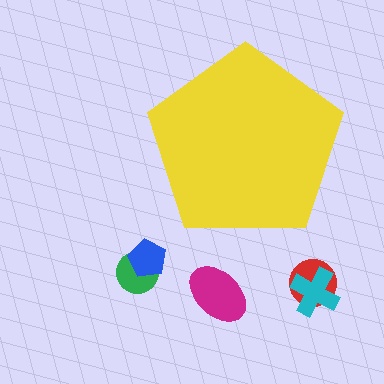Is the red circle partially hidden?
No, the red circle is fully visible.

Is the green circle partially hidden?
No, the green circle is fully visible.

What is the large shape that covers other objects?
A yellow pentagon.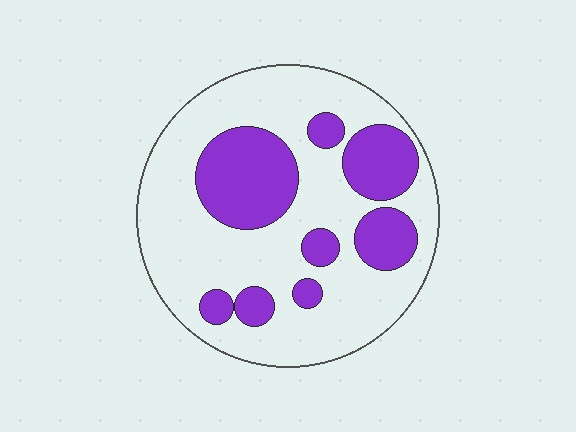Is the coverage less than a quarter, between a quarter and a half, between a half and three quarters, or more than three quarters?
Between a quarter and a half.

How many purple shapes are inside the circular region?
8.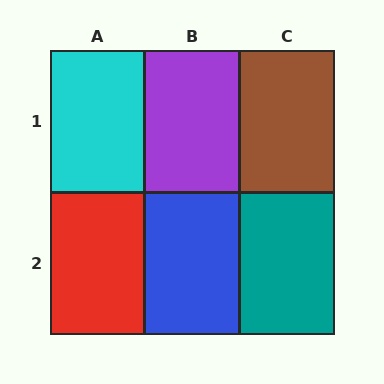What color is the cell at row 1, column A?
Cyan.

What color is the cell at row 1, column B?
Purple.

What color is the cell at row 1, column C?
Brown.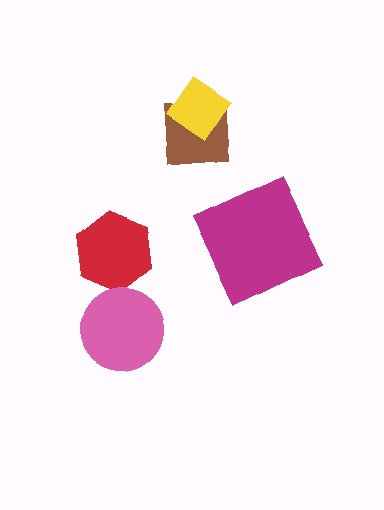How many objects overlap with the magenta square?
0 objects overlap with the magenta square.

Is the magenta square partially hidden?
No, no other shape covers it.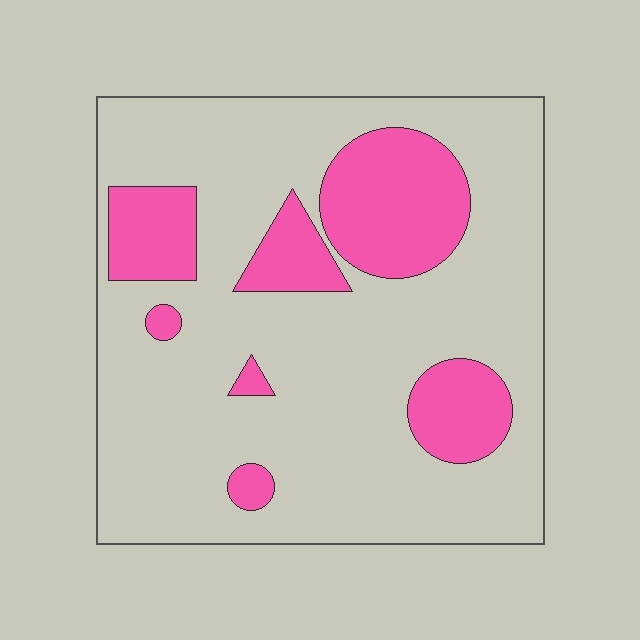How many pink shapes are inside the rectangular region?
7.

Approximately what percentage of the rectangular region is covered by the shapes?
Approximately 25%.